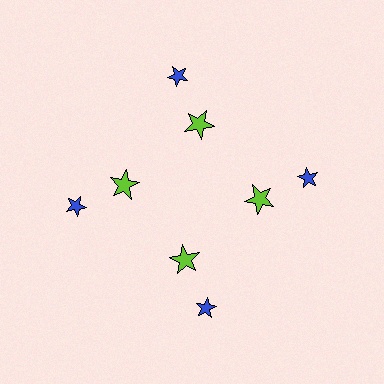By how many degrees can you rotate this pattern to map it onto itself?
The pattern maps onto itself every 90 degrees of rotation.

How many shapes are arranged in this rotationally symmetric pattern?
There are 8 shapes, arranged in 4 groups of 2.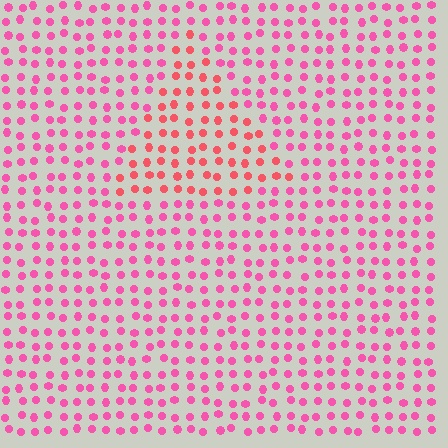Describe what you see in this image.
The image is filled with small pink elements in a uniform arrangement. A triangle-shaped region is visible where the elements are tinted to a slightly different hue, forming a subtle color boundary.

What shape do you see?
I see a triangle.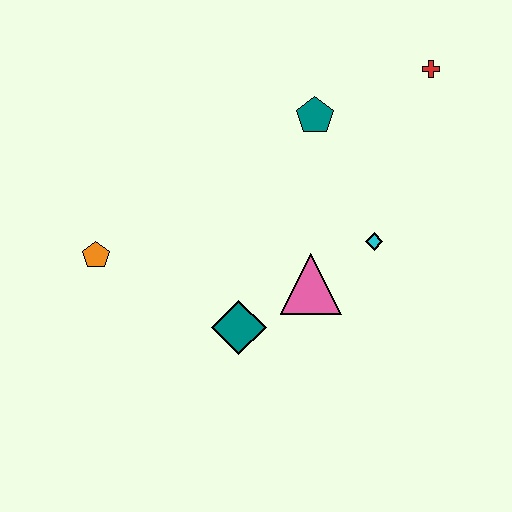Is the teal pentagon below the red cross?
Yes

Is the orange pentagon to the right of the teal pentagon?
No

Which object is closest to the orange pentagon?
The teal diamond is closest to the orange pentagon.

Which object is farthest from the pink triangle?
The red cross is farthest from the pink triangle.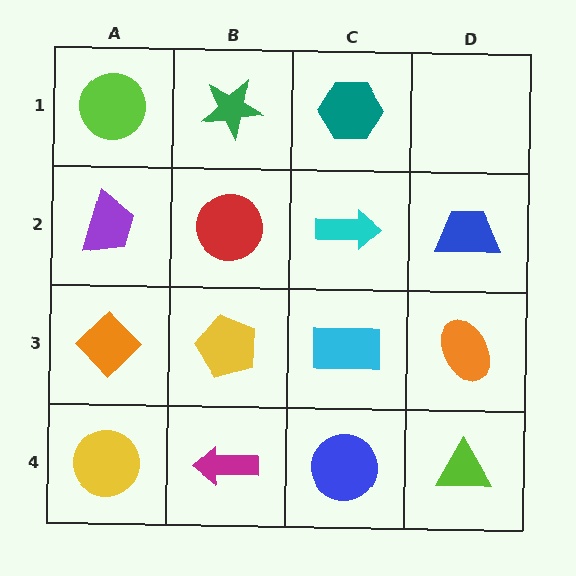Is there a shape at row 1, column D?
No, that cell is empty.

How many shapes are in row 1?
3 shapes.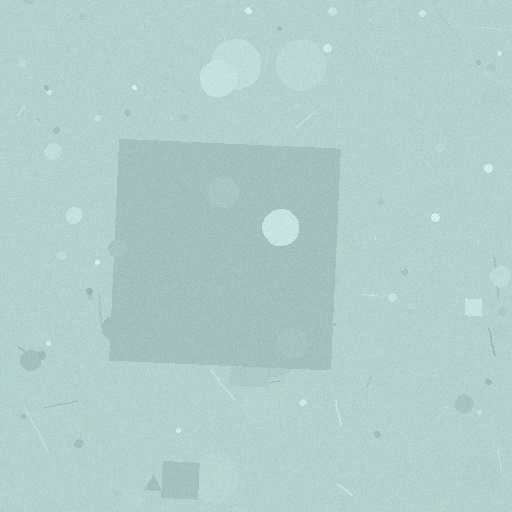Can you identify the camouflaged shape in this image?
The camouflaged shape is a square.